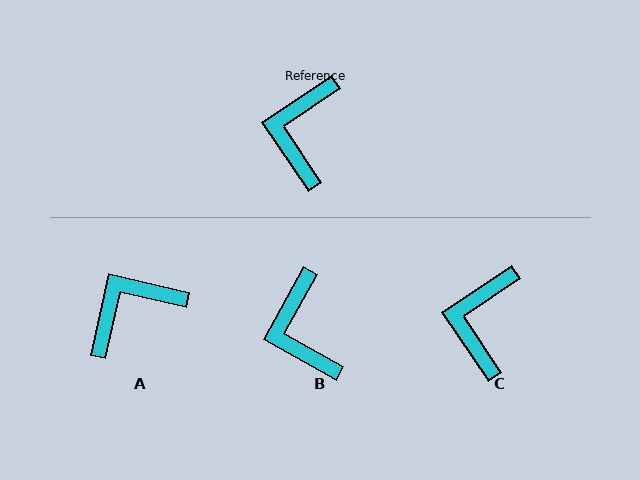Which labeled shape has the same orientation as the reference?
C.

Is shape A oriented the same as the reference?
No, it is off by about 47 degrees.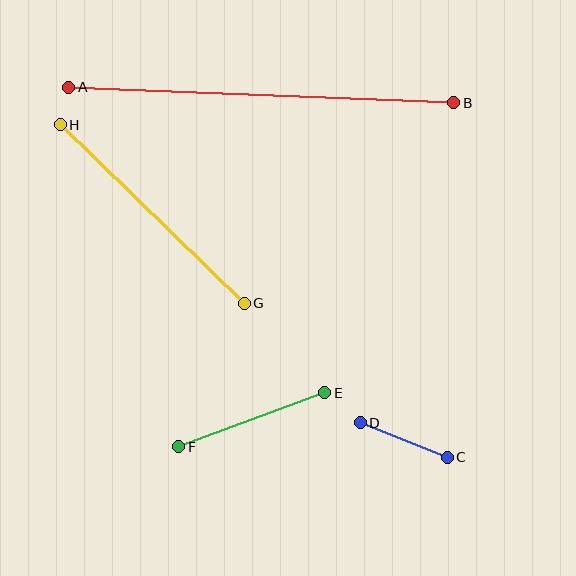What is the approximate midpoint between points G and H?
The midpoint is at approximately (152, 214) pixels.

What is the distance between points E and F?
The distance is approximately 155 pixels.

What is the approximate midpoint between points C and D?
The midpoint is at approximately (404, 440) pixels.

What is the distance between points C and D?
The distance is approximately 94 pixels.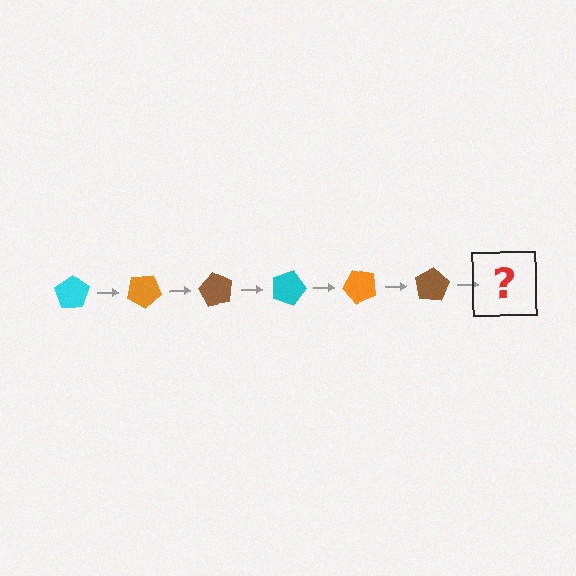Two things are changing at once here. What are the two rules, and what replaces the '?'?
The two rules are that it rotates 30 degrees each step and the color cycles through cyan, orange, and brown. The '?' should be a cyan pentagon, rotated 180 degrees from the start.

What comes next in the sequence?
The next element should be a cyan pentagon, rotated 180 degrees from the start.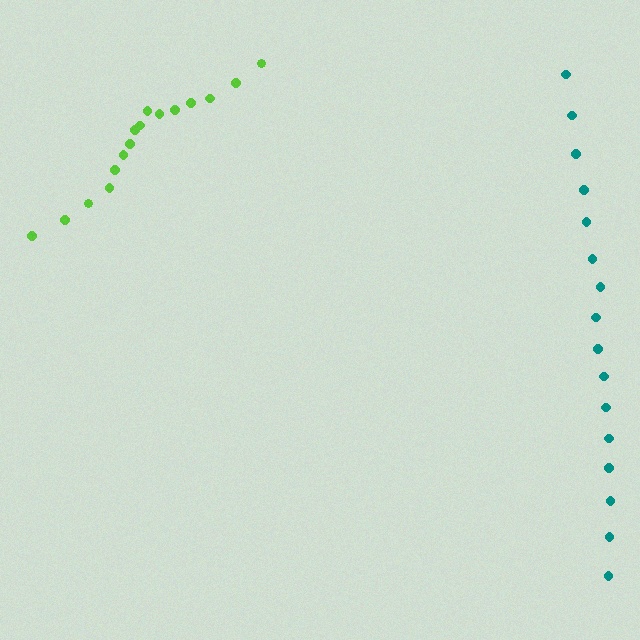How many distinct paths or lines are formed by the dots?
There are 2 distinct paths.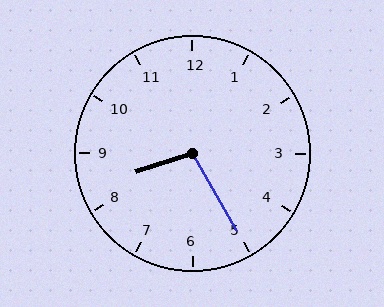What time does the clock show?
8:25.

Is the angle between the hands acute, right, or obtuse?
It is obtuse.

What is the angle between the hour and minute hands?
Approximately 102 degrees.